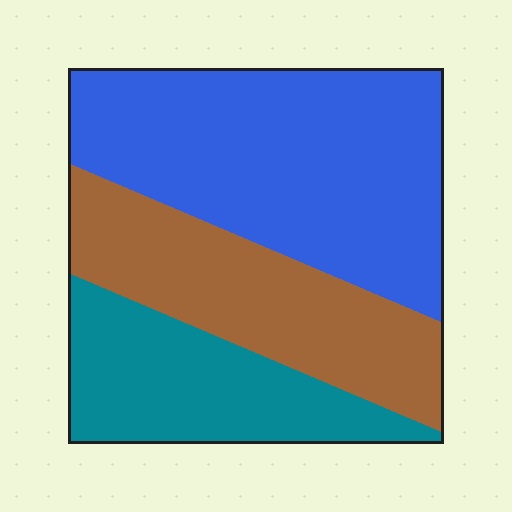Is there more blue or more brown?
Blue.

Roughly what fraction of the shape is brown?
Brown covers about 30% of the shape.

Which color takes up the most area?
Blue, at roughly 45%.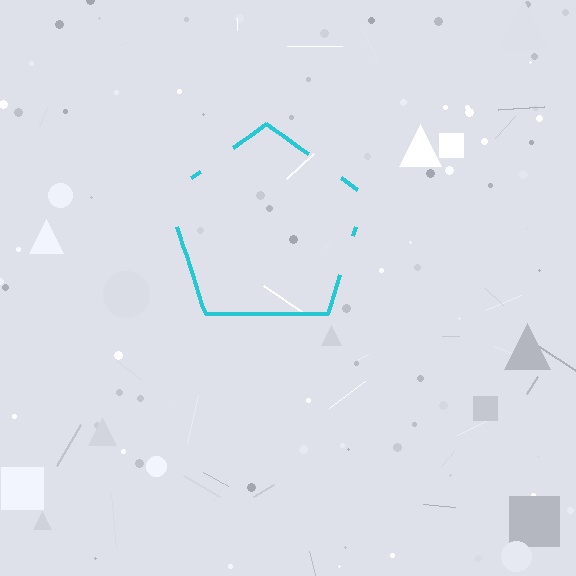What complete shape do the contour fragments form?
The contour fragments form a pentagon.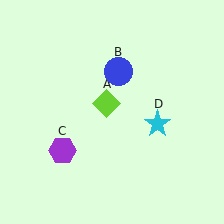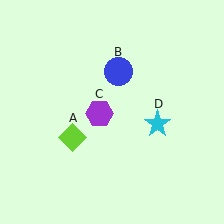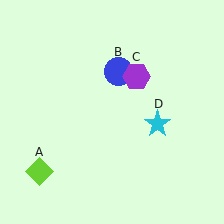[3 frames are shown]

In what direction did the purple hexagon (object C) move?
The purple hexagon (object C) moved up and to the right.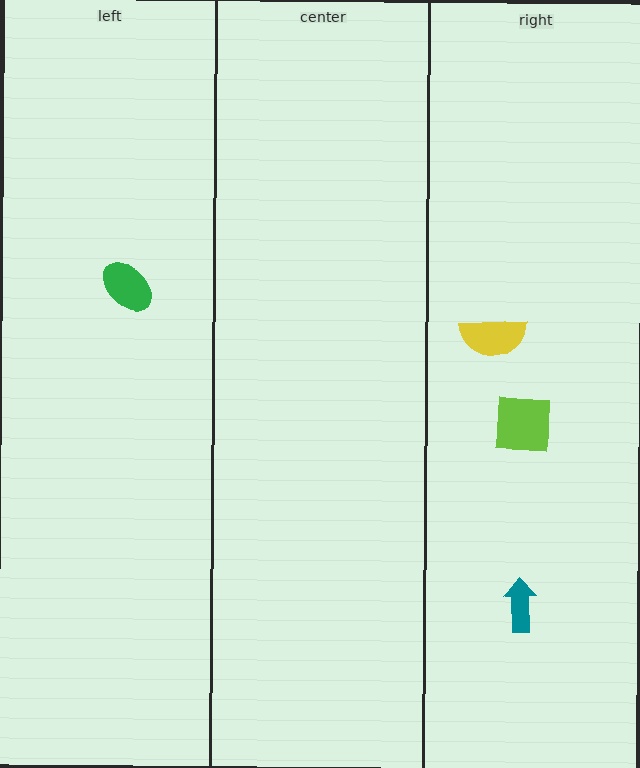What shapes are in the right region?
The lime square, the teal arrow, the yellow semicircle.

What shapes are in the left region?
The green ellipse.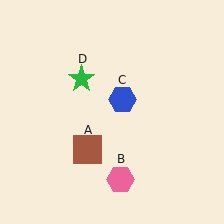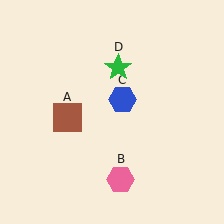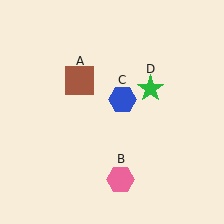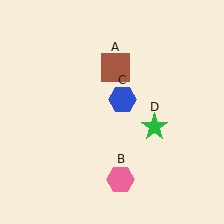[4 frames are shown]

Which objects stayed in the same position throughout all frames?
Pink hexagon (object B) and blue hexagon (object C) remained stationary.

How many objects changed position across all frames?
2 objects changed position: brown square (object A), green star (object D).